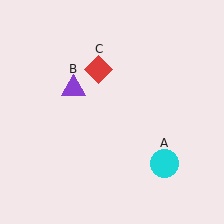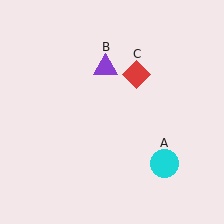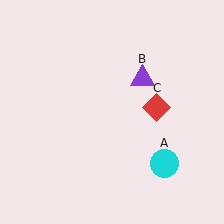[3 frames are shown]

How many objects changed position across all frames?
2 objects changed position: purple triangle (object B), red diamond (object C).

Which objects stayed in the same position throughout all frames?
Cyan circle (object A) remained stationary.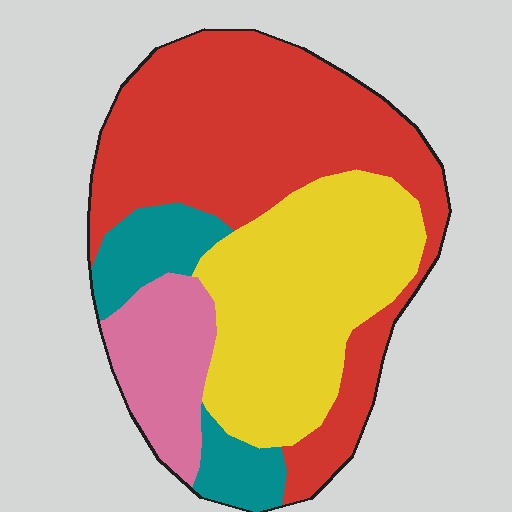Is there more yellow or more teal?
Yellow.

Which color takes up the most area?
Red, at roughly 45%.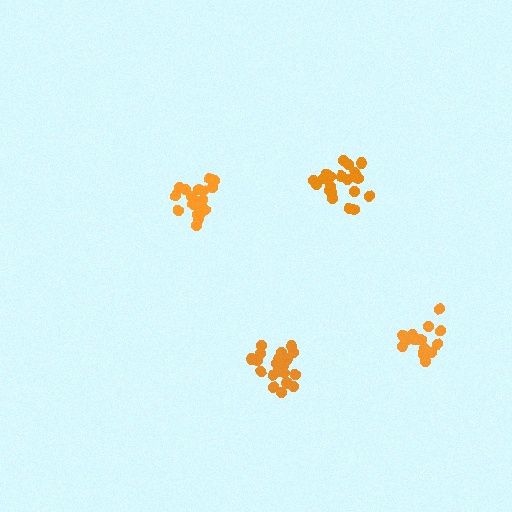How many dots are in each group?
Group 1: 21 dots, Group 2: 17 dots, Group 3: 21 dots, Group 4: 21 dots (80 total).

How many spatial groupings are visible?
There are 4 spatial groupings.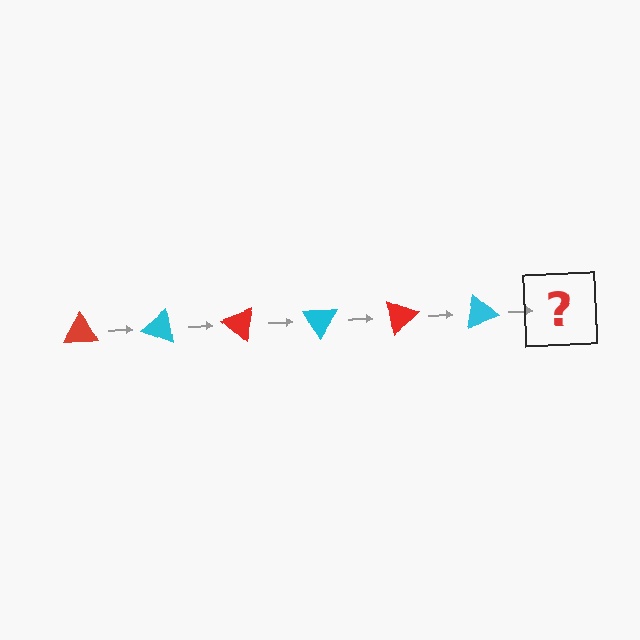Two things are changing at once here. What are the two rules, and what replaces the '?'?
The two rules are that it rotates 20 degrees each step and the color cycles through red and cyan. The '?' should be a red triangle, rotated 120 degrees from the start.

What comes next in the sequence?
The next element should be a red triangle, rotated 120 degrees from the start.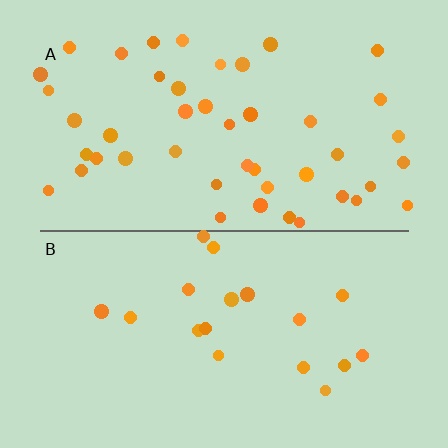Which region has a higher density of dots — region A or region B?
A (the top).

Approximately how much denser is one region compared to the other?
Approximately 2.4× — region A over region B.